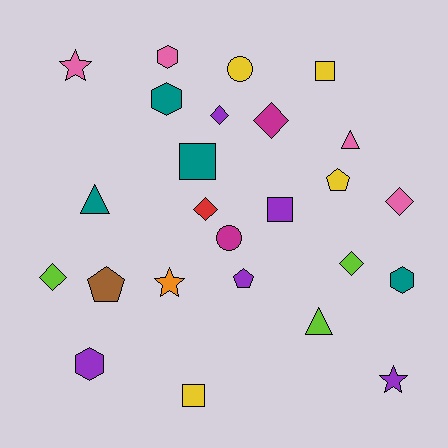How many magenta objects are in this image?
There are 2 magenta objects.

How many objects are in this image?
There are 25 objects.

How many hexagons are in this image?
There are 4 hexagons.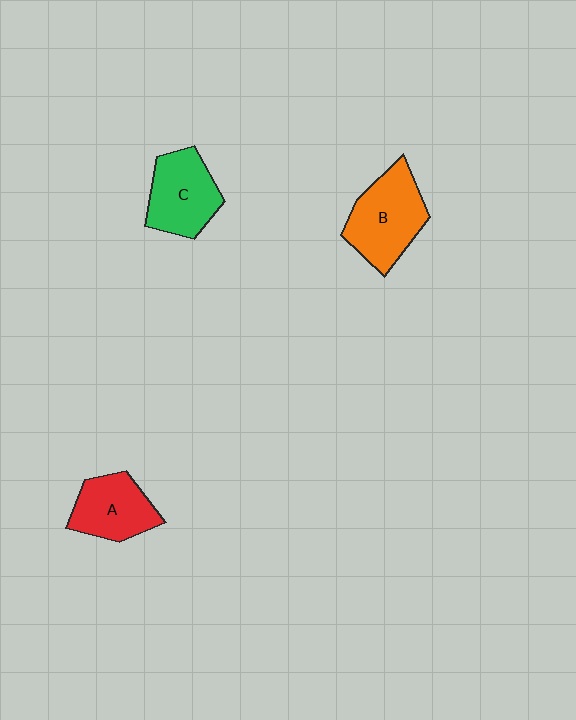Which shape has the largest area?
Shape B (orange).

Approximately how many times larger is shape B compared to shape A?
Approximately 1.3 times.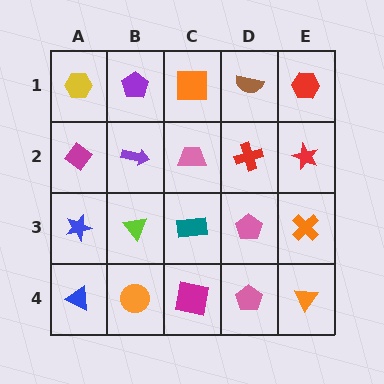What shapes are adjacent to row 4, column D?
A pink pentagon (row 3, column D), a magenta square (row 4, column C), an orange triangle (row 4, column E).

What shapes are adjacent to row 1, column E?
A red star (row 2, column E), a brown semicircle (row 1, column D).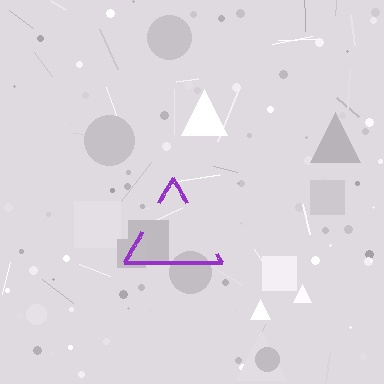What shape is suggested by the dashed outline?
The dashed outline suggests a triangle.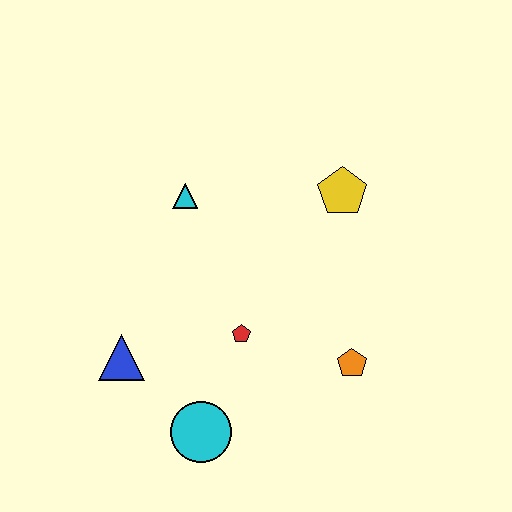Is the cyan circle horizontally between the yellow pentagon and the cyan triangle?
Yes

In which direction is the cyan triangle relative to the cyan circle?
The cyan triangle is above the cyan circle.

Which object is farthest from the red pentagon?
The yellow pentagon is farthest from the red pentagon.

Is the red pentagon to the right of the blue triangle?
Yes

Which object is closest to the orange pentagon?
The red pentagon is closest to the orange pentagon.